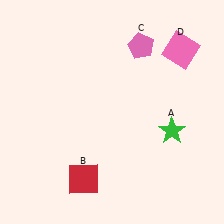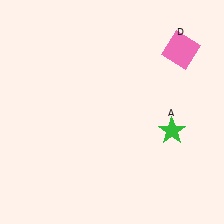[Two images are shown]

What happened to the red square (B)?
The red square (B) was removed in Image 2. It was in the bottom-left area of Image 1.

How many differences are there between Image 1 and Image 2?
There are 2 differences between the two images.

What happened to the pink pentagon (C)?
The pink pentagon (C) was removed in Image 2. It was in the top-right area of Image 1.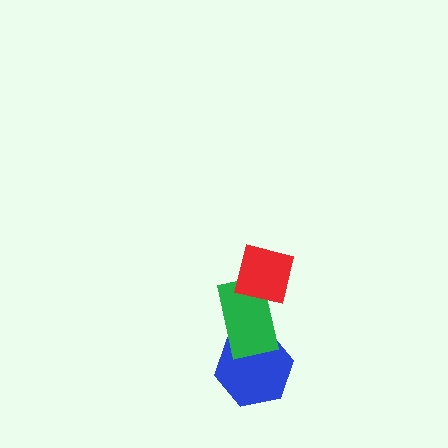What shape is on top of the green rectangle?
The red square is on top of the green rectangle.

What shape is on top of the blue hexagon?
The green rectangle is on top of the blue hexagon.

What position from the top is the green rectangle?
The green rectangle is 2nd from the top.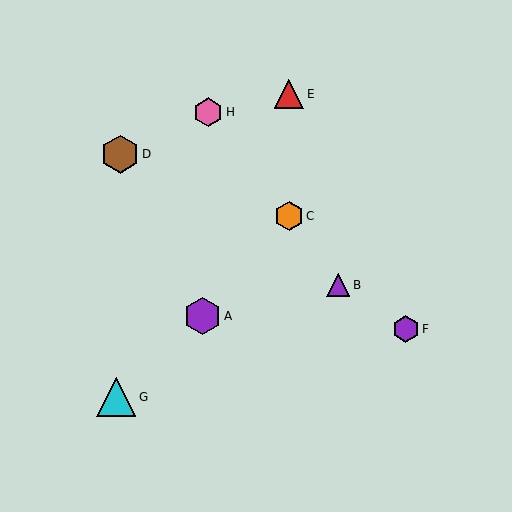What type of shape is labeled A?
Shape A is a purple hexagon.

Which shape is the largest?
The cyan triangle (labeled G) is the largest.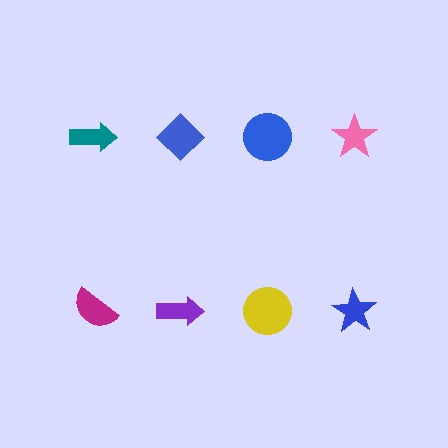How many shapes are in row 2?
4 shapes.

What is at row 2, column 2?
A purple arrow.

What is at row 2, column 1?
A magenta semicircle.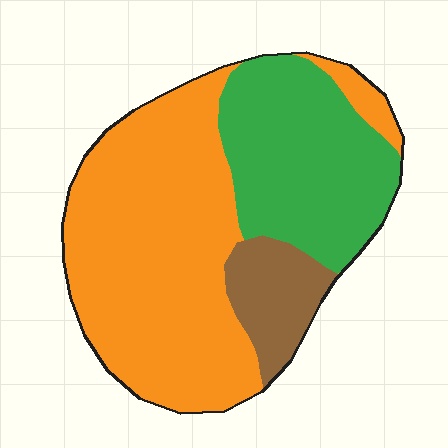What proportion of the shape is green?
Green takes up between a sixth and a third of the shape.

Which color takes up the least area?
Brown, at roughly 10%.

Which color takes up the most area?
Orange, at roughly 55%.